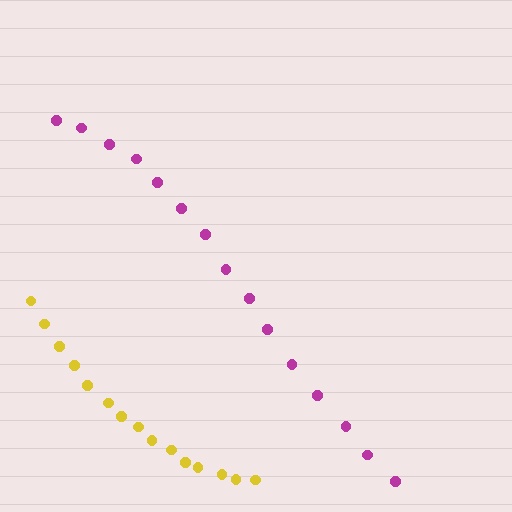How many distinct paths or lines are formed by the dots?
There are 2 distinct paths.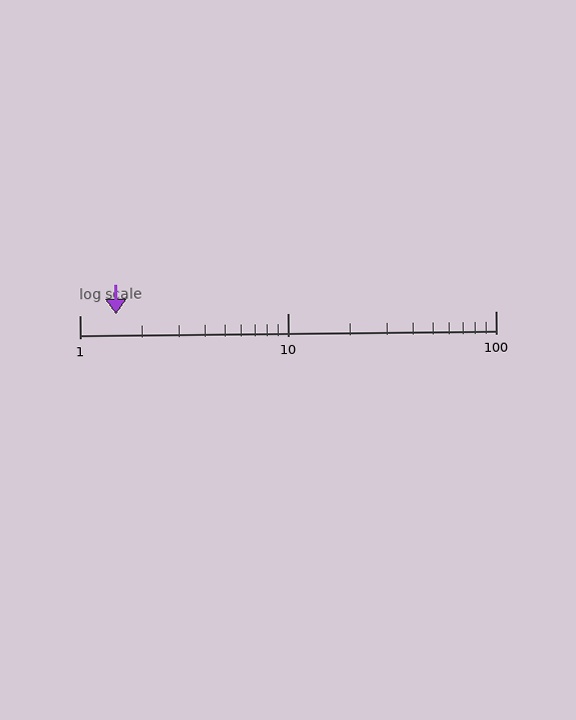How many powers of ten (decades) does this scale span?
The scale spans 2 decades, from 1 to 100.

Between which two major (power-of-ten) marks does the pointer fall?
The pointer is between 1 and 10.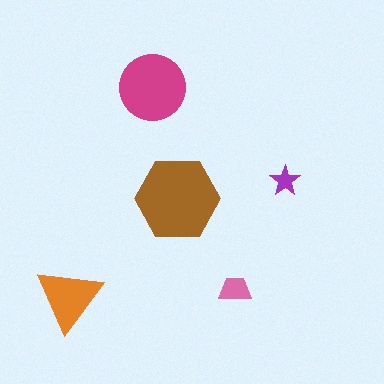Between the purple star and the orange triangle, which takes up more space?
The orange triangle.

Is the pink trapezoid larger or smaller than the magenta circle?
Smaller.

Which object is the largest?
The brown hexagon.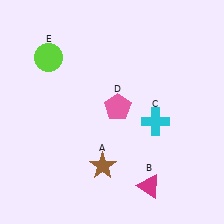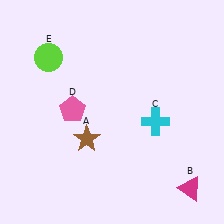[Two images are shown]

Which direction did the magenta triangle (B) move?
The magenta triangle (B) moved right.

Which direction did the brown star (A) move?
The brown star (A) moved up.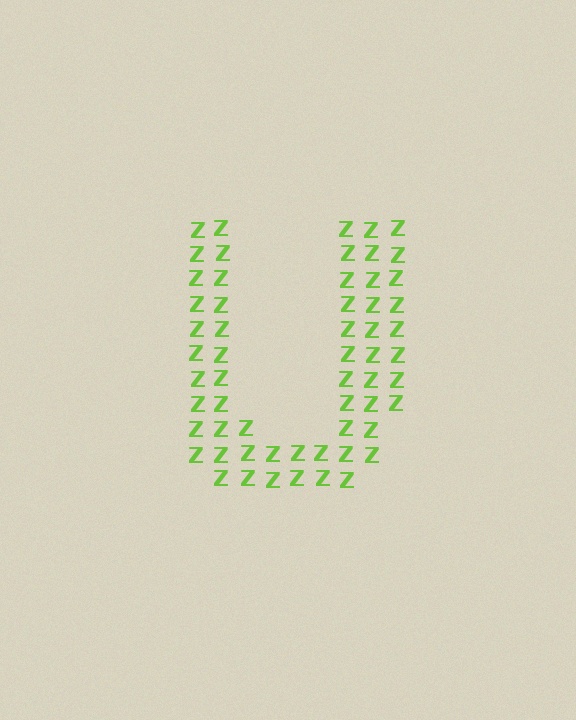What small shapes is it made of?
It is made of small letter Z's.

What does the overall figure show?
The overall figure shows the letter U.